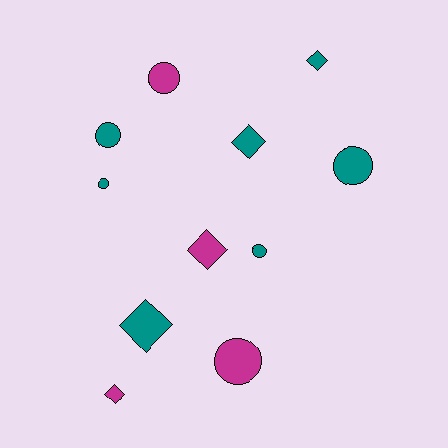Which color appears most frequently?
Teal, with 7 objects.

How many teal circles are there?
There are 4 teal circles.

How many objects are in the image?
There are 11 objects.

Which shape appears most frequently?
Circle, with 6 objects.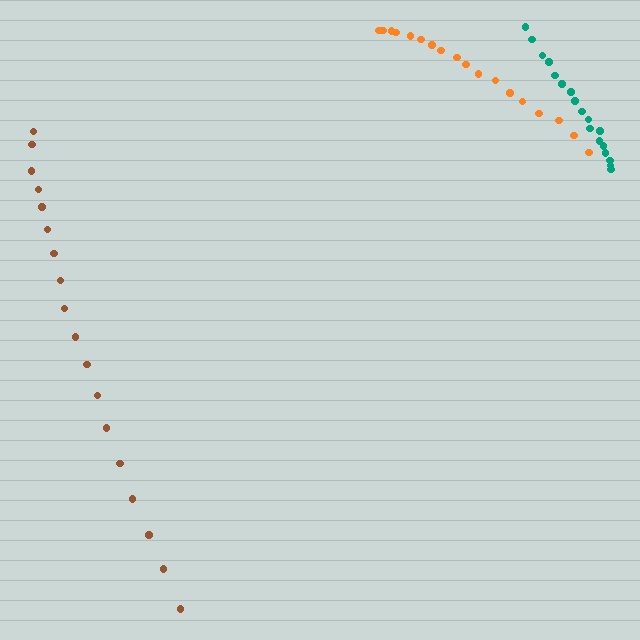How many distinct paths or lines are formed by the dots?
There are 3 distinct paths.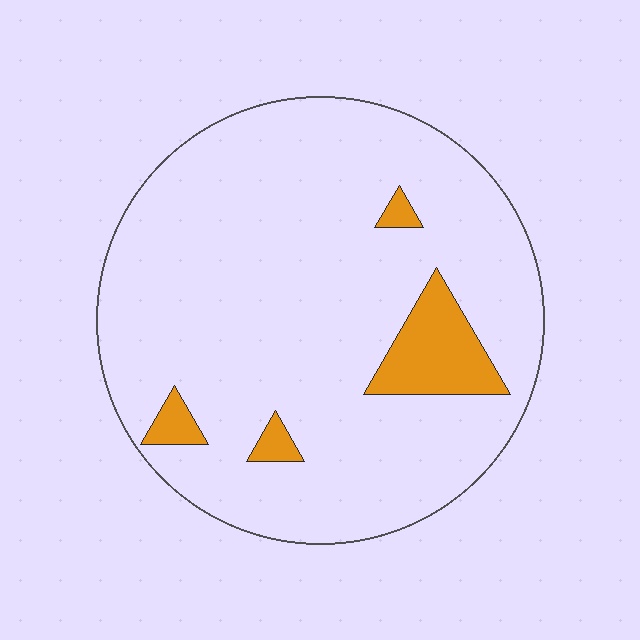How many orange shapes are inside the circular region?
4.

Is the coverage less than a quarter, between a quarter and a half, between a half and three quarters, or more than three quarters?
Less than a quarter.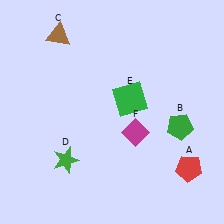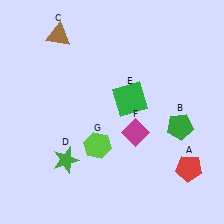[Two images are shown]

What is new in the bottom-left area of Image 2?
A lime hexagon (G) was added in the bottom-left area of Image 2.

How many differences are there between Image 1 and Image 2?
There is 1 difference between the two images.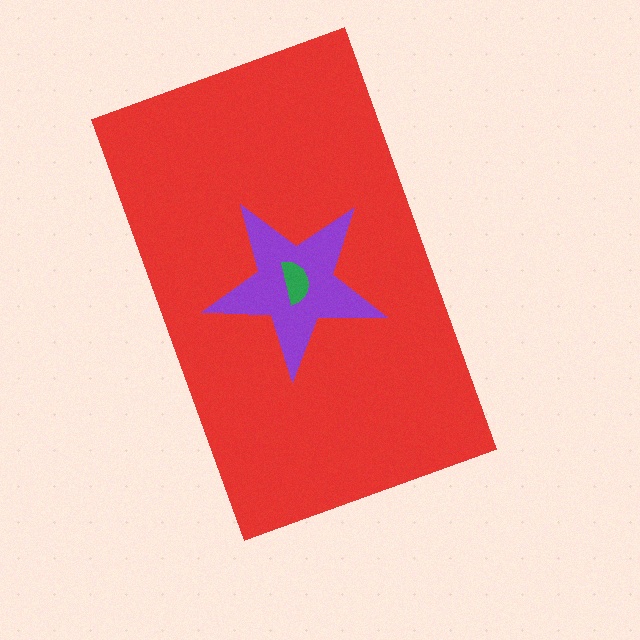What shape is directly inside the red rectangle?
The purple star.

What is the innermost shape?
The green semicircle.